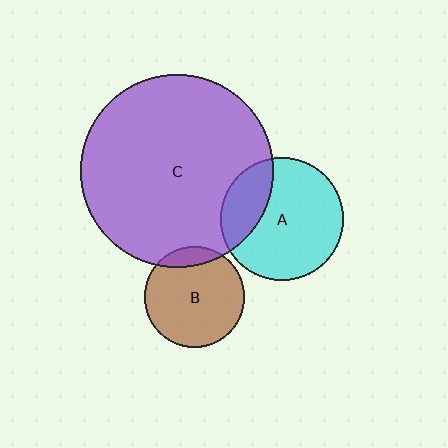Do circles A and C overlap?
Yes.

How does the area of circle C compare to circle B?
Approximately 3.7 times.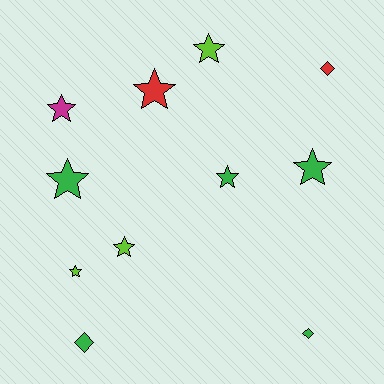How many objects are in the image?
There are 11 objects.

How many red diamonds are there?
There is 1 red diamond.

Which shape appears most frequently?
Star, with 8 objects.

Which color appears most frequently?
Green, with 5 objects.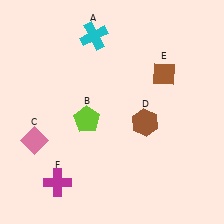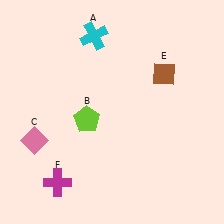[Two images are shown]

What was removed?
The brown hexagon (D) was removed in Image 2.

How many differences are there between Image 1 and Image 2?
There is 1 difference between the two images.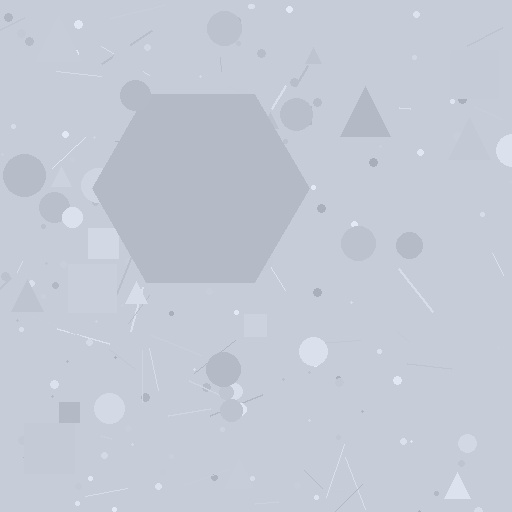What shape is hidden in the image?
A hexagon is hidden in the image.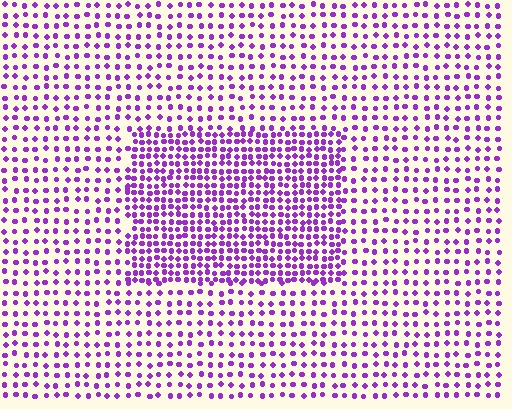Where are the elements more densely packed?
The elements are more densely packed inside the rectangle boundary.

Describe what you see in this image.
The image contains small purple elements arranged at two different densities. A rectangle-shaped region is visible where the elements are more densely packed than the surrounding area.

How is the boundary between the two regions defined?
The boundary is defined by a change in element density (approximately 2.0x ratio). All elements are the same color, size, and shape.